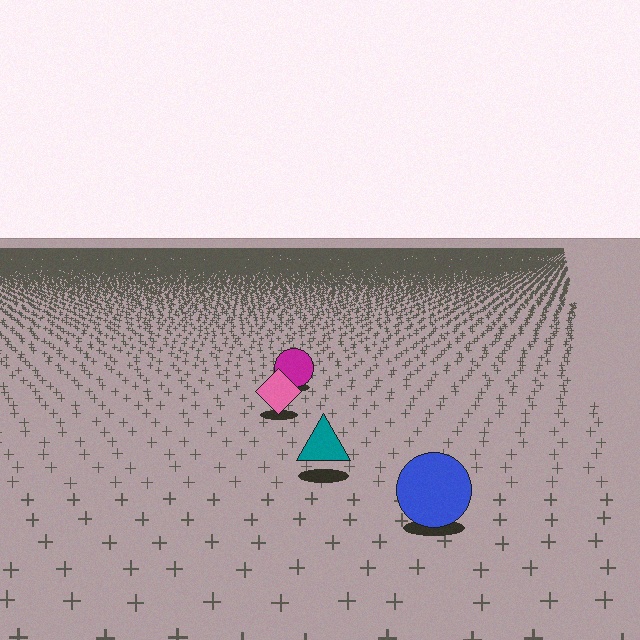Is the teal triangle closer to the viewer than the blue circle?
No. The blue circle is closer — you can tell from the texture gradient: the ground texture is coarser near it.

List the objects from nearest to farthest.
From nearest to farthest: the blue circle, the teal triangle, the pink diamond, the magenta circle.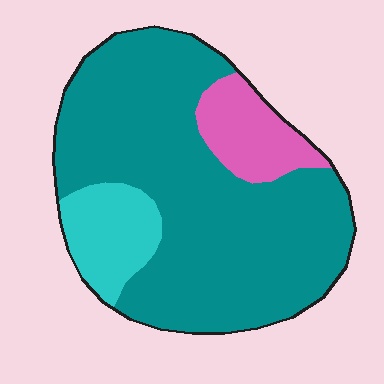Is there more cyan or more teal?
Teal.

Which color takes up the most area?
Teal, at roughly 75%.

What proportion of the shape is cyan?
Cyan takes up about one eighth (1/8) of the shape.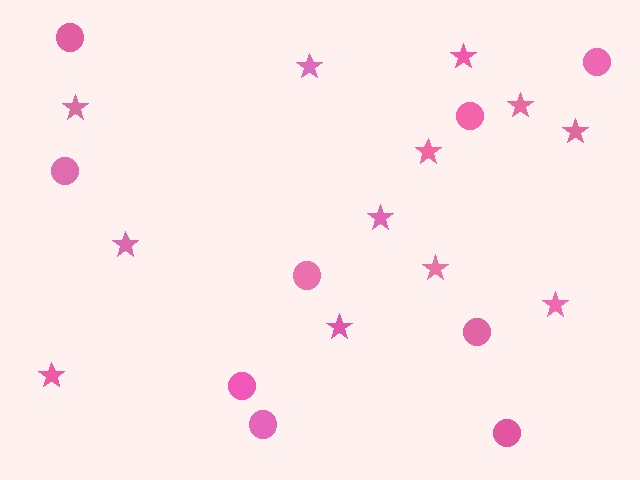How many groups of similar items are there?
There are 2 groups: one group of stars (12) and one group of circles (9).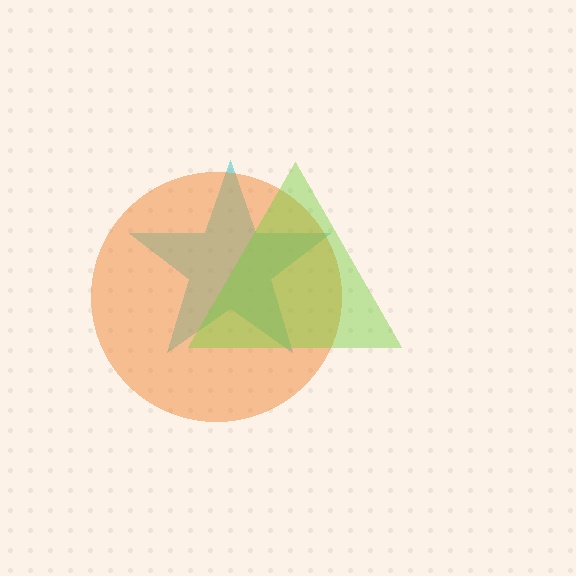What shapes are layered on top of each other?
The layered shapes are: a cyan star, an orange circle, a lime triangle.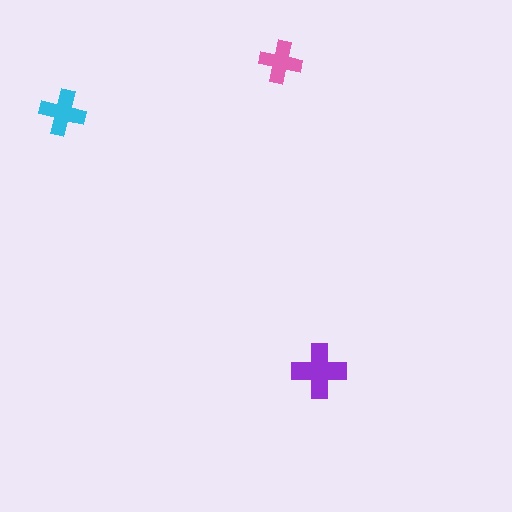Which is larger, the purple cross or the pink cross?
The purple one.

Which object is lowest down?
The purple cross is bottommost.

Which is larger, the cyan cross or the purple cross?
The purple one.